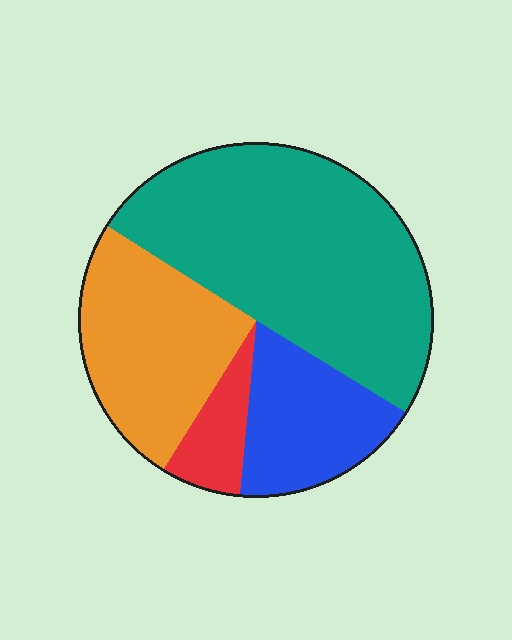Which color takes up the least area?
Red, at roughly 5%.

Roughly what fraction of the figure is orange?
Orange takes up about one quarter (1/4) of the figure.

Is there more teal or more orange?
Teal.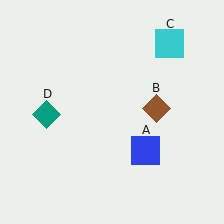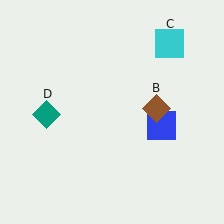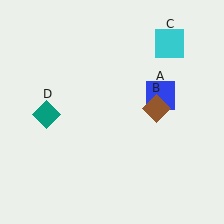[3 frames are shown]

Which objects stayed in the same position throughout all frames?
Brown diamond (object B) and cyan square (object C) and teal diamond (object D) remained stationary.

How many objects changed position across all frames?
1 object changed position: blue square (object A).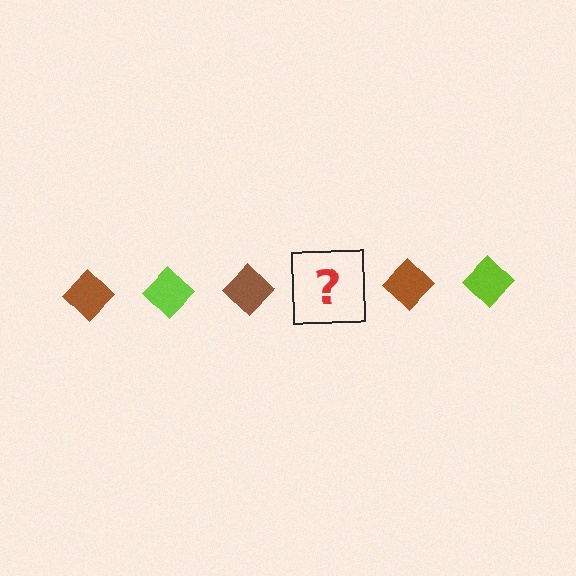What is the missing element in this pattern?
The missing element is a lime diamond.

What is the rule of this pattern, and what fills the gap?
The rule is that the pattern cycles through brown, lime diamonds. The gap should be filled with a lime diamond.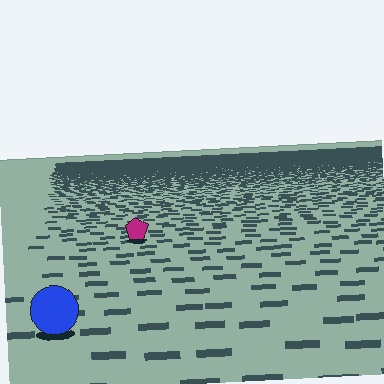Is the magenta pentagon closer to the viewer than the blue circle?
No. The blue circle is closer — you can tell from the texture gradient: the ground texture is coarser near it.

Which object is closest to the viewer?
The blue circle is closest. The texture marks near it are larger and more spread out.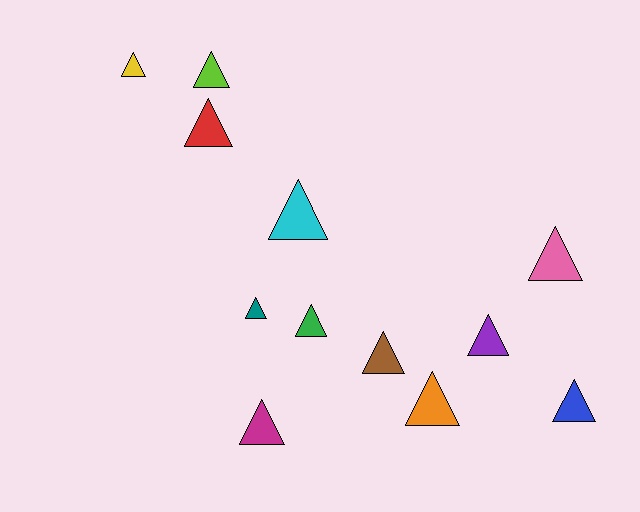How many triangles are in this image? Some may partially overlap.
There are 12 triangles.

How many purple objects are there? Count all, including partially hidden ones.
There is 1 purple object.